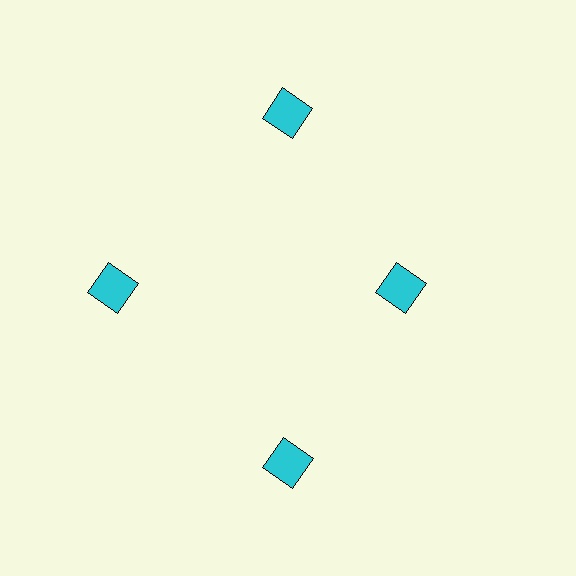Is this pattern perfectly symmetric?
No. The 4 cyan squares are arranged in a ring, but one element near the 3 o'clock position is pulled inward toward the center, breaking the 4-fold rotational symmetry.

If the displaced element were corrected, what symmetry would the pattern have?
It would have 4-fold rotational symmetry — the pattern would map onto itself every 90 degrees.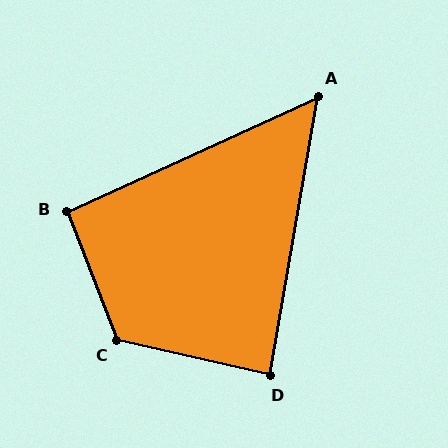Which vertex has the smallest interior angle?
A, at approximately 56 degrees.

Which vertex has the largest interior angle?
C, at approximately 124 degrees.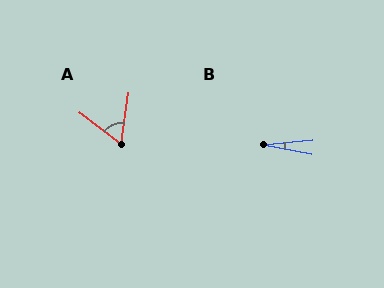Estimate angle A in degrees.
Approximately 62 degrees.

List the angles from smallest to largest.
B (16°), A (62°).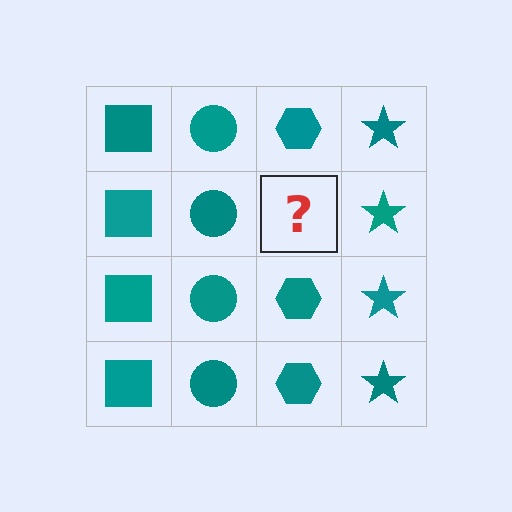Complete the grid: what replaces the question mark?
The question mark should be replaced with a teal hexagon.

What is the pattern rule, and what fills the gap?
The rule is that each column has a consistent shape. The gap should be filled with a teal hexagon.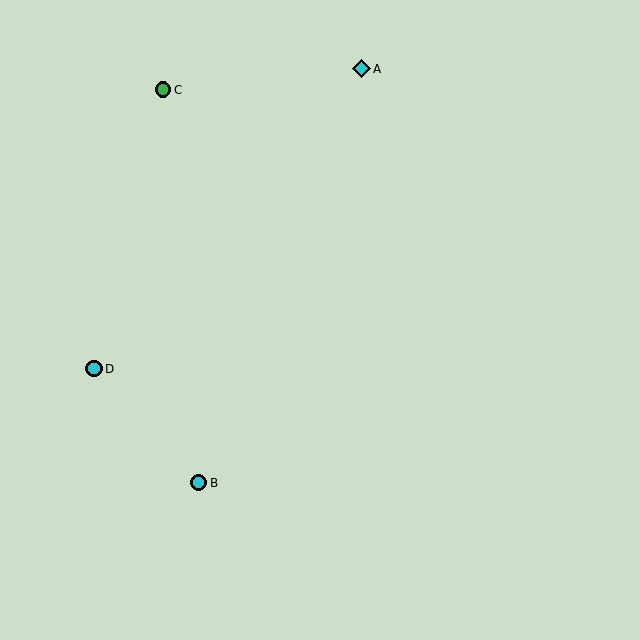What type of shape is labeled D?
Shape D is a cyan circle.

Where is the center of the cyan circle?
The center of the cyan circle is at (94, 369).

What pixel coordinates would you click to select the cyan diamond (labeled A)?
Click at (361, 69) to select the cyan diamond A.